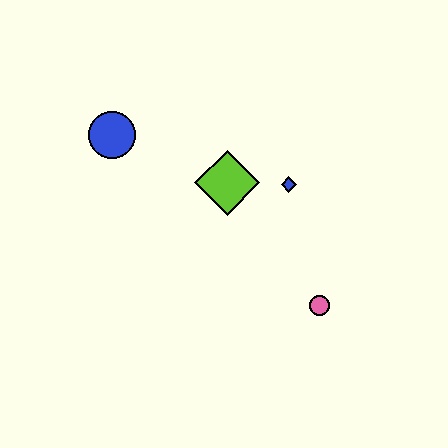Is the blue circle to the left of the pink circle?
Yes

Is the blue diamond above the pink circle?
Yes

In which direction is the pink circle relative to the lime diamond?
The pink circle is below the lime diamond.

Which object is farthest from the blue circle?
The pink circle is farthest from the blue circle.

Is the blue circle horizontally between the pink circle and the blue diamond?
No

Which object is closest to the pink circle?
The blue diamond is closest to the pink circle.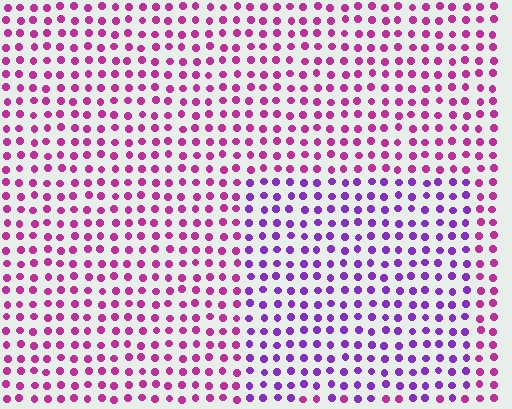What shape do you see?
I see a rectangle.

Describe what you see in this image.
The image is filled with small magenta elements in a uniform arrangement. A rectangle-shaped region is visible where the elements are tinted to a slightly different hue, forming a subtle color boundary.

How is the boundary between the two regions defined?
The boundary is defined purely by a slight shift in hue (about 39 degrees). Spacing, size, and orientation are identical on both sides.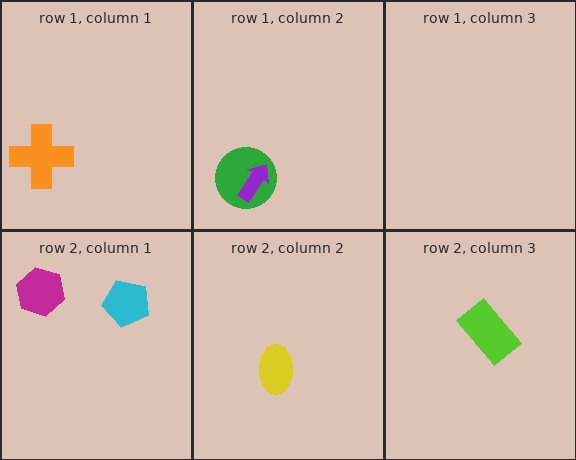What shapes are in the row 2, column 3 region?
The lime rectangle.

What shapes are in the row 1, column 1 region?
The orange cross.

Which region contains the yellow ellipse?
The row 2, column 2 region.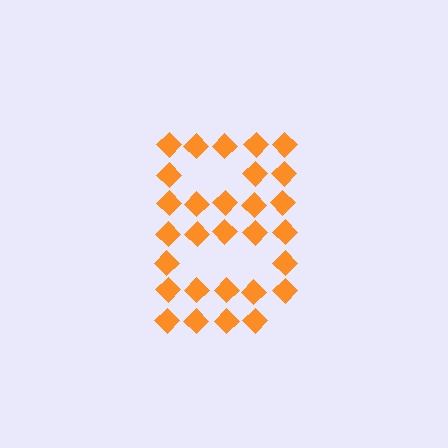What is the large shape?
The large shape is the letter B.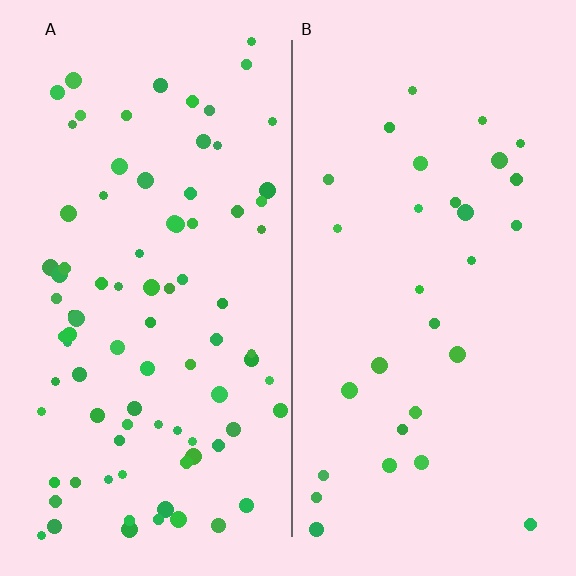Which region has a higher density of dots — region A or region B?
A (the left).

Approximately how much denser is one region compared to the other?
Approximately 2.9× — region A over region B.